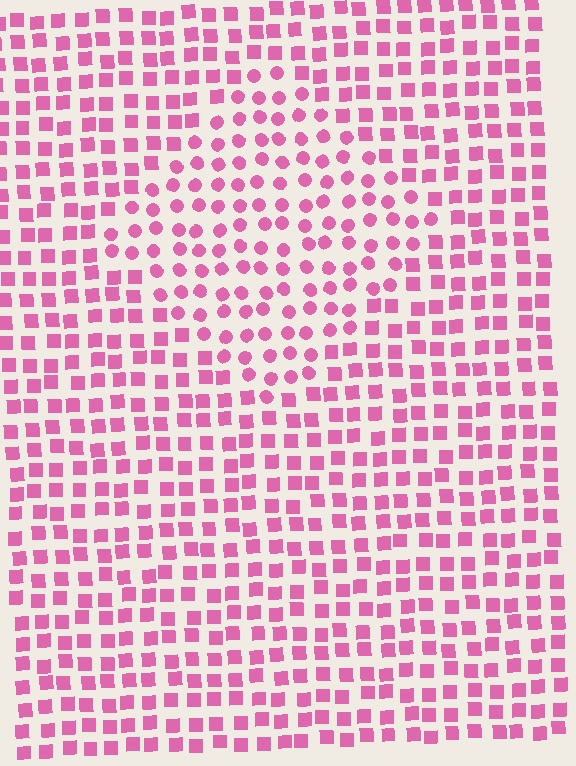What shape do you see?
I see a diamond.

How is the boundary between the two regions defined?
The boundary is defined by a change in element shape: circles inside vs. squares outside. All elements share the same color and spacing.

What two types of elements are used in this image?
The image uses circles inside the diamond region and squares outside it.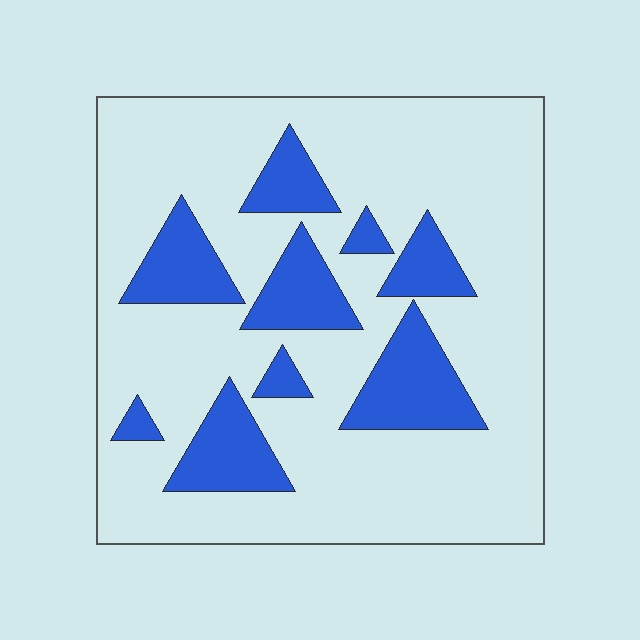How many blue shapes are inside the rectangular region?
9.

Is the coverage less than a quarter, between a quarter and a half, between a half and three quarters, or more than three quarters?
Less than a quarter.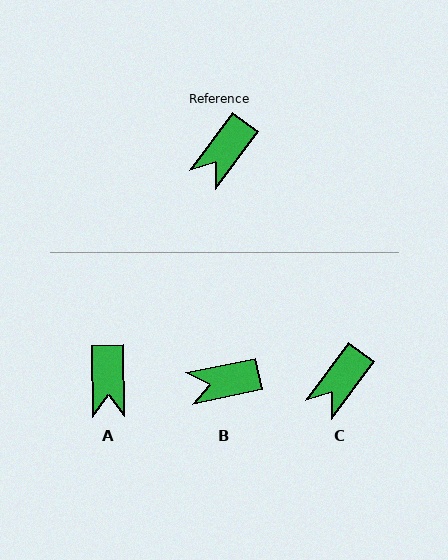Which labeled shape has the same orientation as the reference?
C.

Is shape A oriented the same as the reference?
No, it is off by about 37 degrees.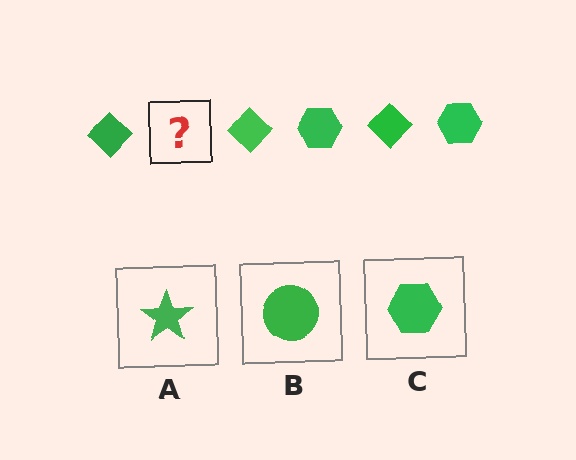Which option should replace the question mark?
Option C.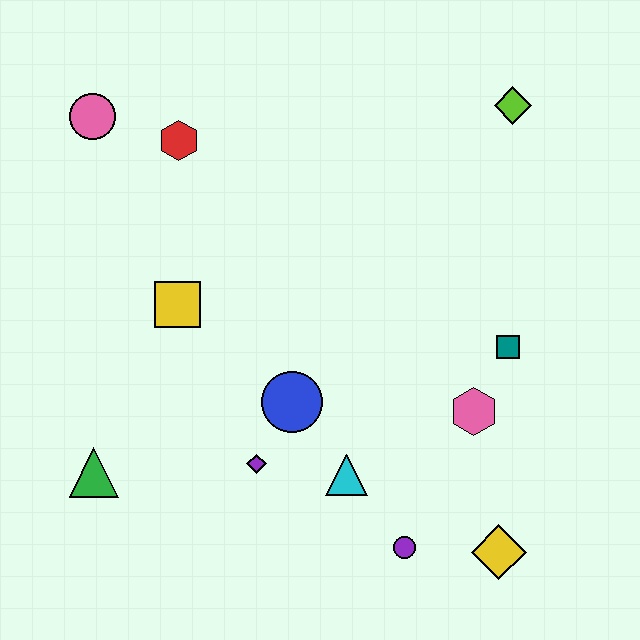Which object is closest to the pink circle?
The red hexagon is closest to the pink circle.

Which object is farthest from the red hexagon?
The yellow diamond is farthest from the red hexagon.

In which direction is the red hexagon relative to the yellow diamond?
The red hexagon is above the yellow diamond.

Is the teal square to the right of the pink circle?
Yes